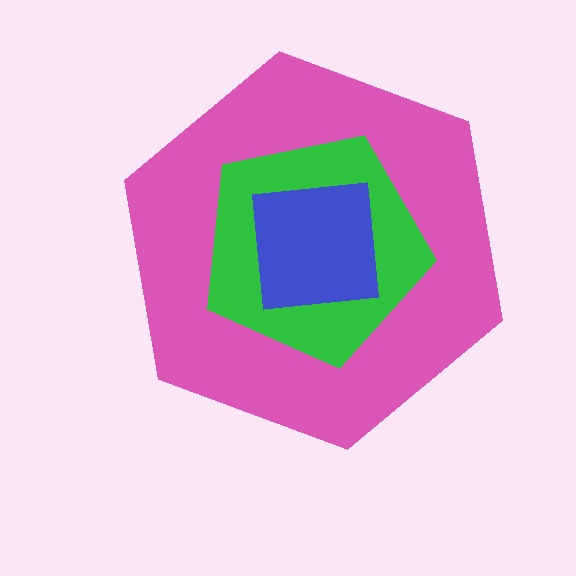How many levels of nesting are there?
3.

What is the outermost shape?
The pink hexagon.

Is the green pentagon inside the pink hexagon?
Yes.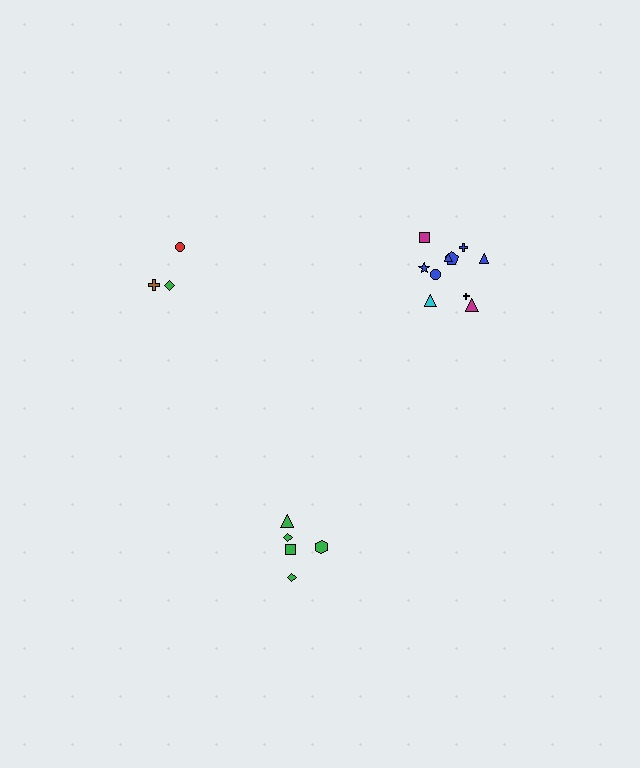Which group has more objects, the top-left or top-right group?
The top-right group.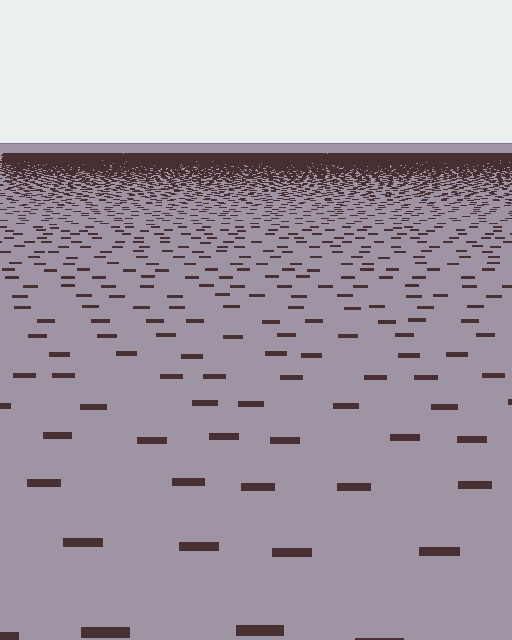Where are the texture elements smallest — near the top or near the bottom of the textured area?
Near the top.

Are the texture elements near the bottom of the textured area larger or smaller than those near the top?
Larger. Near the bottom, elements are closer to the viewer and appear at a bigger on-screen size.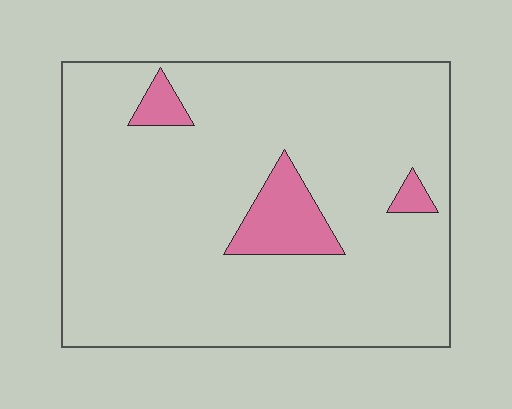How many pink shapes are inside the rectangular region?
3.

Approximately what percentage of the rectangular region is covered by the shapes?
Approximately 10%.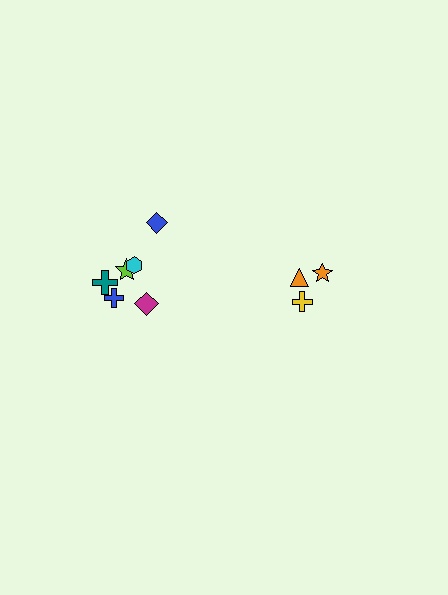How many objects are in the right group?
There are 3 objects.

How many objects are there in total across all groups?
There are 9 objects.